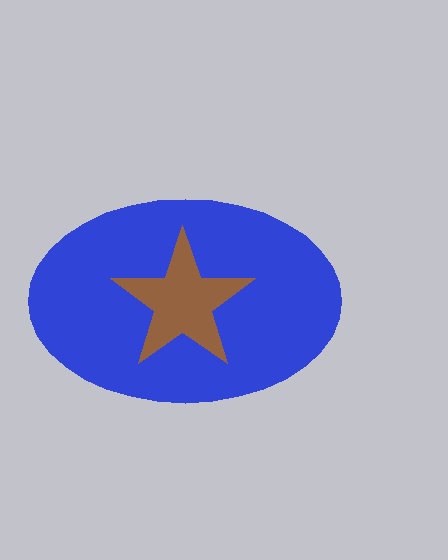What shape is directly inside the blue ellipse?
The brown star.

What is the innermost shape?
The brown star.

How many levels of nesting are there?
2.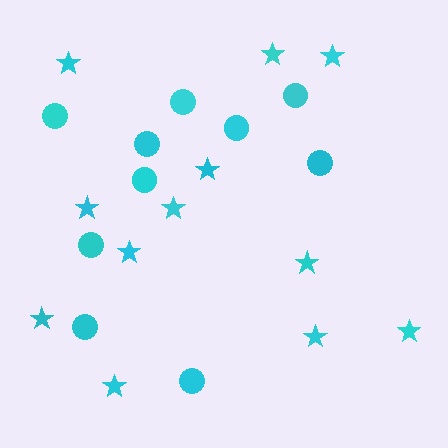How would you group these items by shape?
There are 2 groups: one group of circles (10) and one group of stars (12).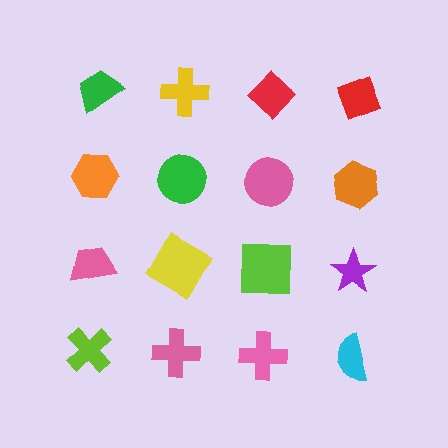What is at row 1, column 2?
A yellow cross.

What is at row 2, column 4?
An orange hexagon.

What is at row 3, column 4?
A purple star.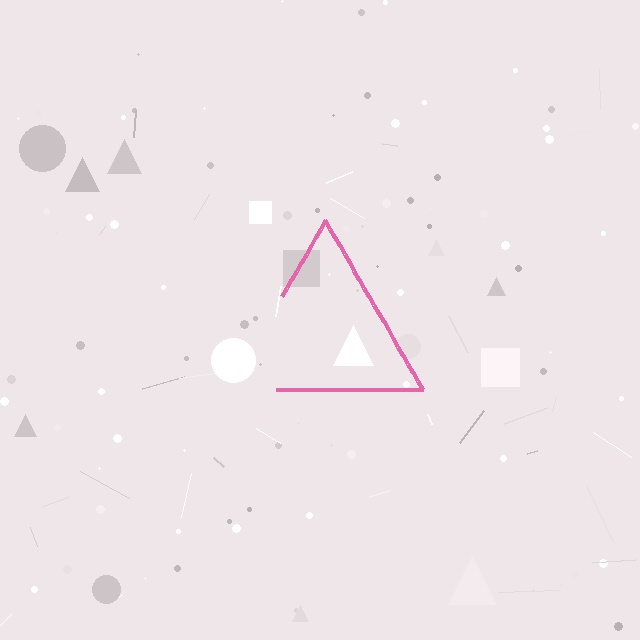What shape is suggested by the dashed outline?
The dashed outline suggests a triangle.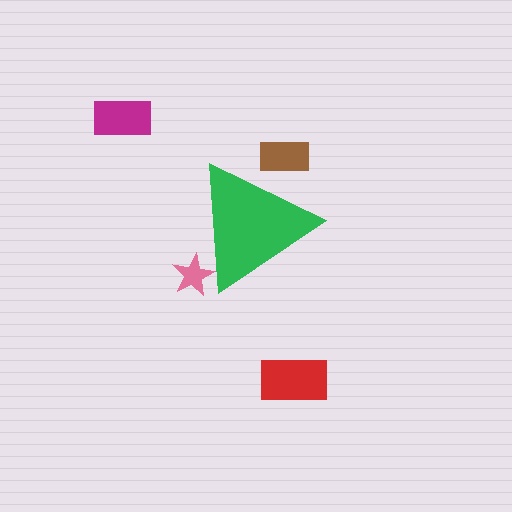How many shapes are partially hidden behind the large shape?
2 shapes are partially hidden.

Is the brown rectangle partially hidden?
Yes, the brown rectangle is partially hidden behind the green triangle.